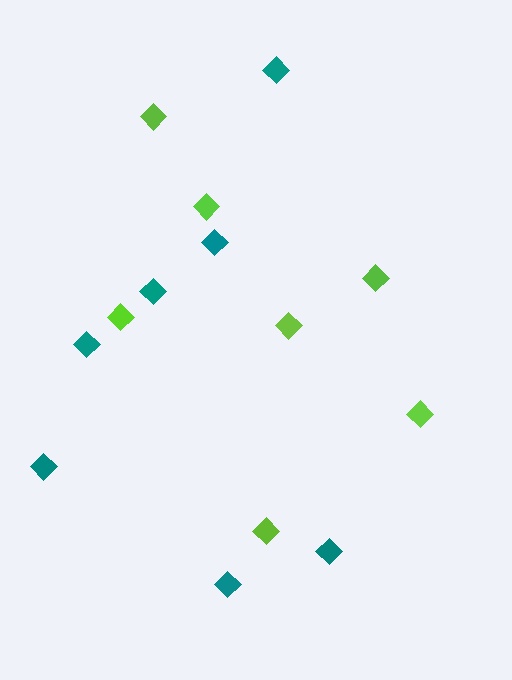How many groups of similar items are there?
There are 2 groups: one group of lime diamonds (7) and one group of teal diamonds (7).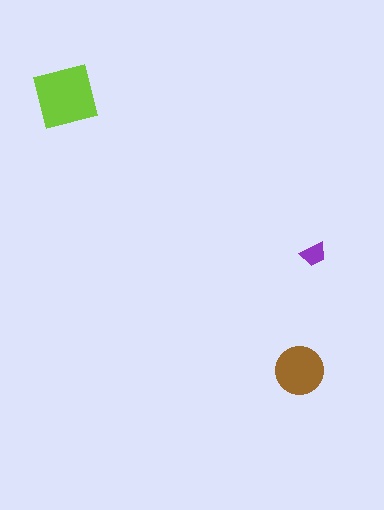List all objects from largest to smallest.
The lime square, the brown circle, the purple trapezoid.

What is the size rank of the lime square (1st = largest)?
1st.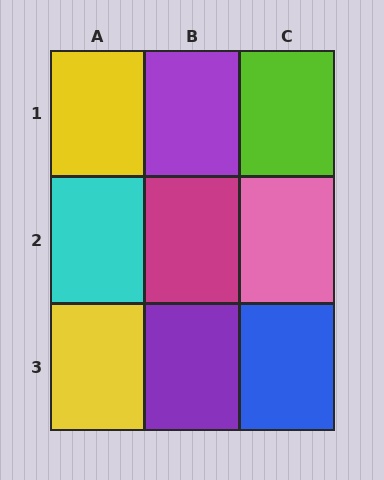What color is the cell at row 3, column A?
Yellow.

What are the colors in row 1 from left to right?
Yellow, purple, lime.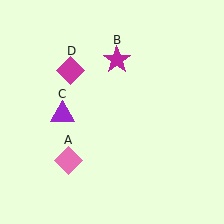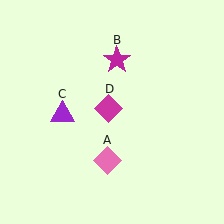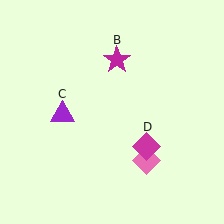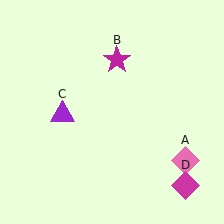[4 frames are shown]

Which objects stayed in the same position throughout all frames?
Magenta star (object B) and purple triangle (object C) remained stationary.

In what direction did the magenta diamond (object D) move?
The magenta diamond (object D) moved down and to the right.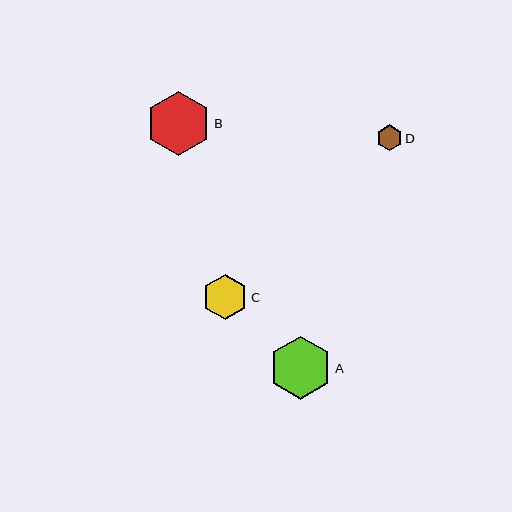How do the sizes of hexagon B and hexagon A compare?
Hexagon B and hexagon A are approximately the same size.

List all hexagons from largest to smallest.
From largest to smallest: B, A, C, D.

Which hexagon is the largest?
Hexagon B is the largest with a size of approximately 64 pixels.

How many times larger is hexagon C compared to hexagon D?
Hexagon C is approximately 1.7 times the size of hexagon D.